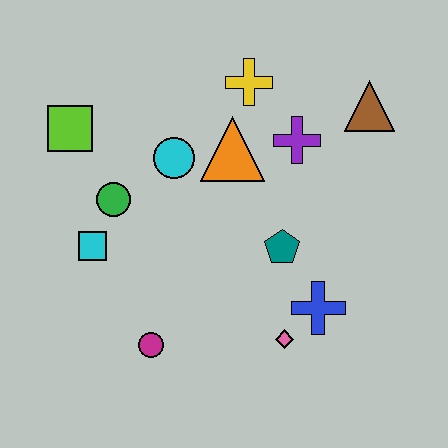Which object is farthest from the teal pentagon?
The lime square is farthest from the teal pentagon.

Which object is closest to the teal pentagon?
The blue cross is closest to the teal pentagon.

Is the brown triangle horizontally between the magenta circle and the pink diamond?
No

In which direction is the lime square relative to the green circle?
The lime square is above the green circle.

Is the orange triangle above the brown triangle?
No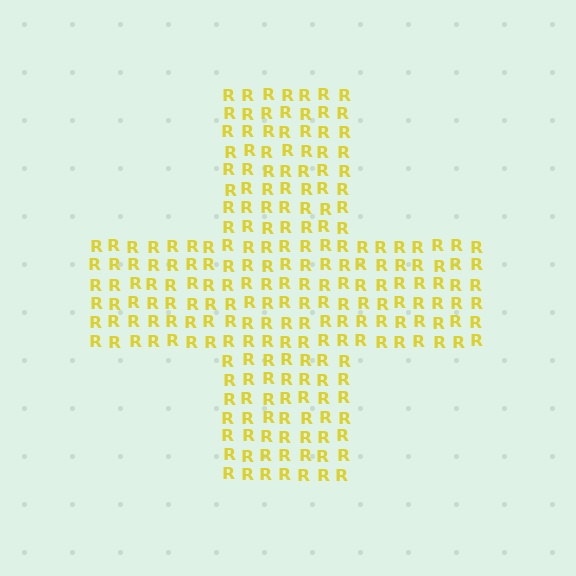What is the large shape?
The large shape is a cross.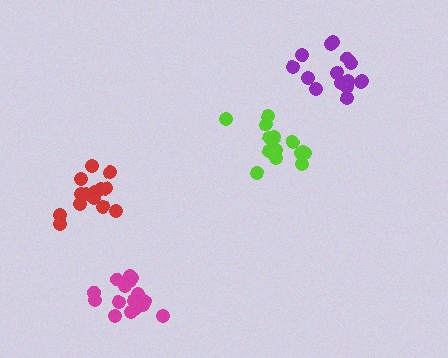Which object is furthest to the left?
The red cluster is leftmost.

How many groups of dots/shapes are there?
There are 4 groups.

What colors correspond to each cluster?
The clusters are colored: magenta, red, purple, lime.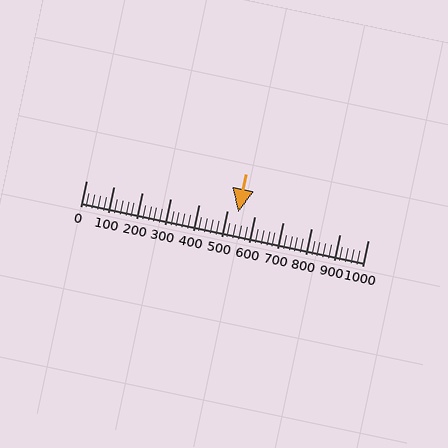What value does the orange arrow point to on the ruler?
The orange arrow points to approximately 540.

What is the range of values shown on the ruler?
The ruler shows values from 0 to 1000.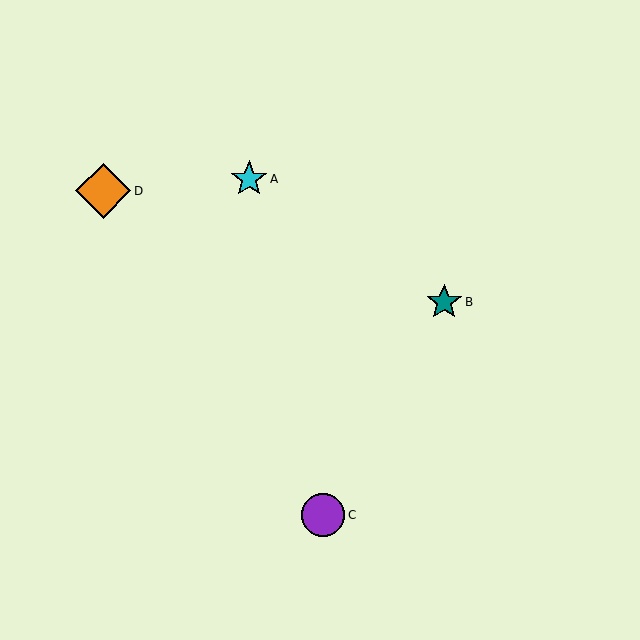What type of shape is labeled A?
Shape A is a cyan star.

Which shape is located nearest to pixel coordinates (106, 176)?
The orange diamond (labeled D) at (103, 191) is nearest to that location.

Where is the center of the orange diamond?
The center of the orange diamond is at (103, 191).